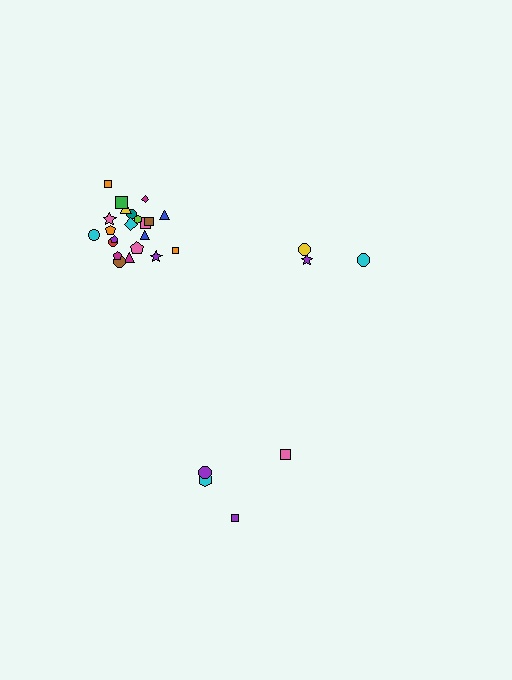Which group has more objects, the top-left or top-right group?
The top-left group.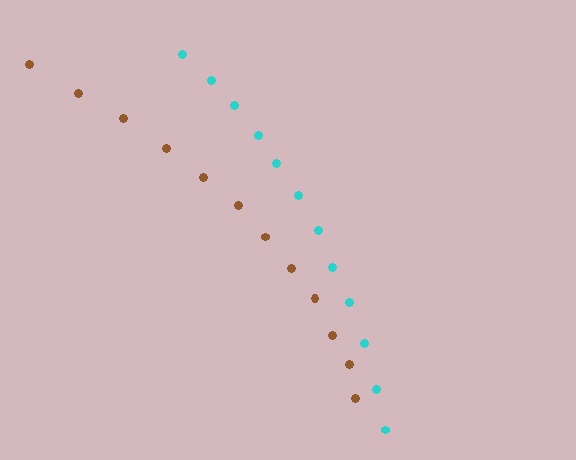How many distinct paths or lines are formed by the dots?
There are 2 distinct paths.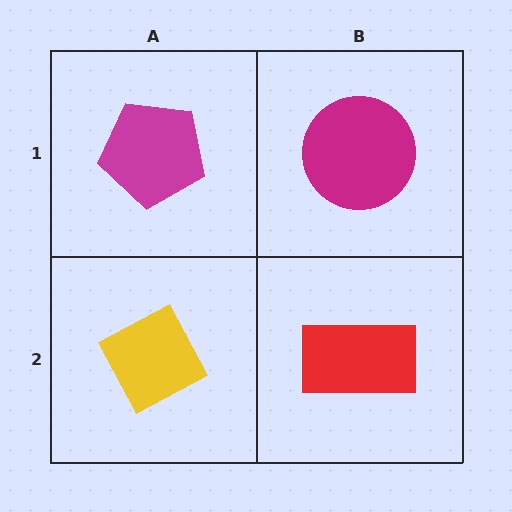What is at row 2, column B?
A red rectangle.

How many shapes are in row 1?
2 shapes.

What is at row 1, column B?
A magenta circle.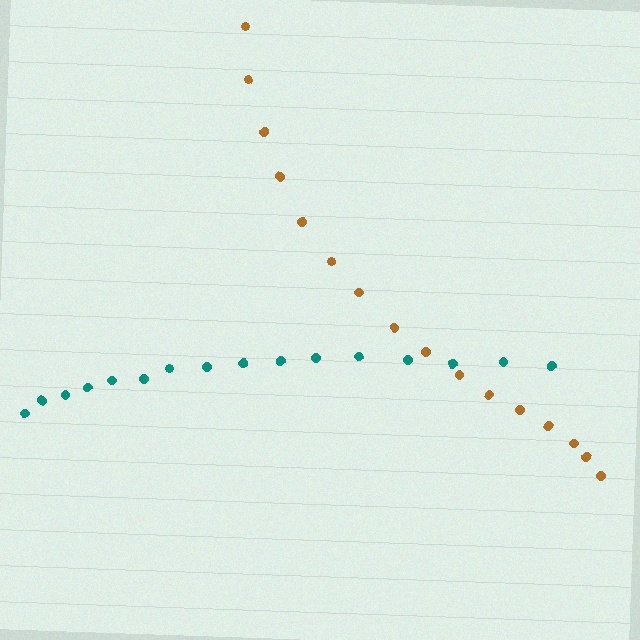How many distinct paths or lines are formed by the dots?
There are 2 distinct paths.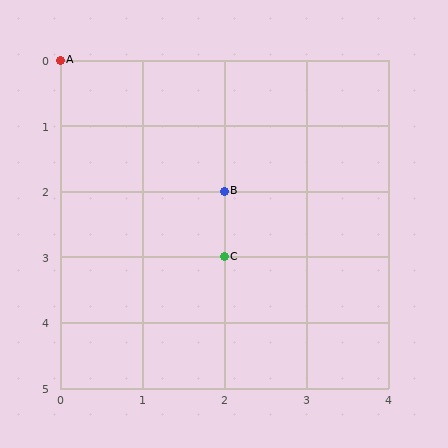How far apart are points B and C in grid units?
Points B and C are 1 row apart.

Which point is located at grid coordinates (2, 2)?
Point B is at (2, 2).